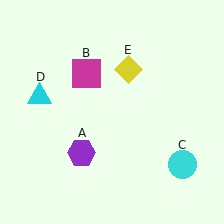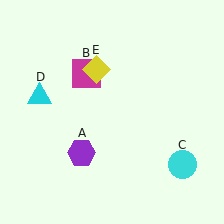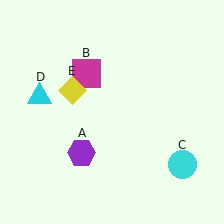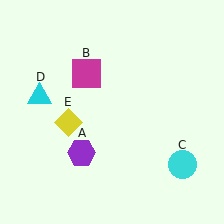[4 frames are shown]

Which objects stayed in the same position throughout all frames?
Purple hexagon (object A) and magenta square (object B) and cyan circle (object C) and cyan triangle (object D) remained stationary.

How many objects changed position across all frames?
1 object changed position: yellow diamond (object E).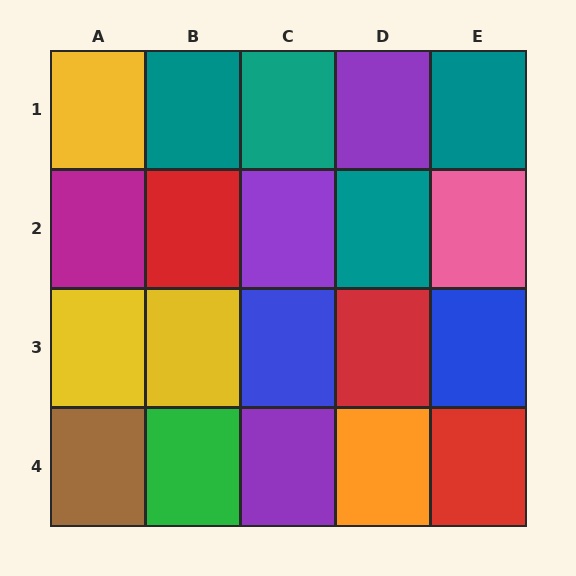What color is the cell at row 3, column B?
Yellow.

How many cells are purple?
3 cells are purple.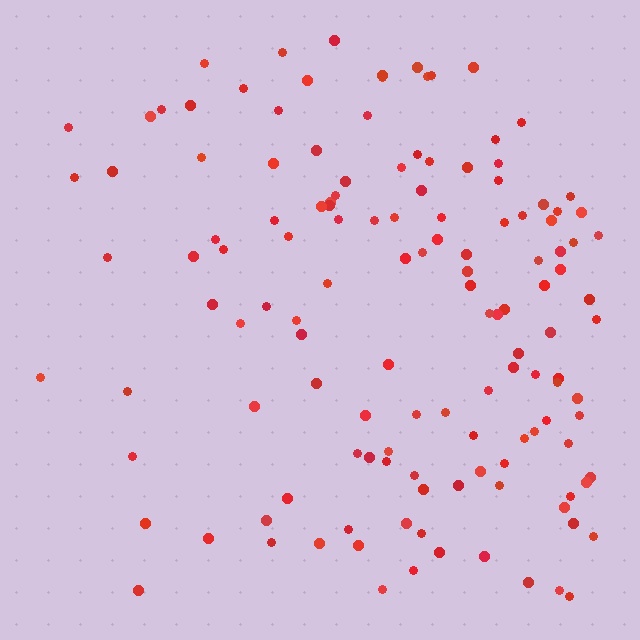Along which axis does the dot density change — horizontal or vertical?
Horizontal.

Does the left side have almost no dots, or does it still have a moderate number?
Still a moderate number, just noticeably fewer than the right.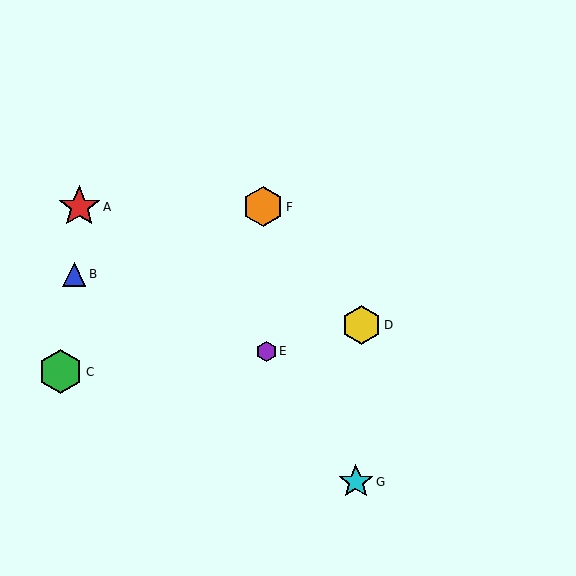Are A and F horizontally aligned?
Yes, both are at y≈207.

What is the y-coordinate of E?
Object E is at y≈351.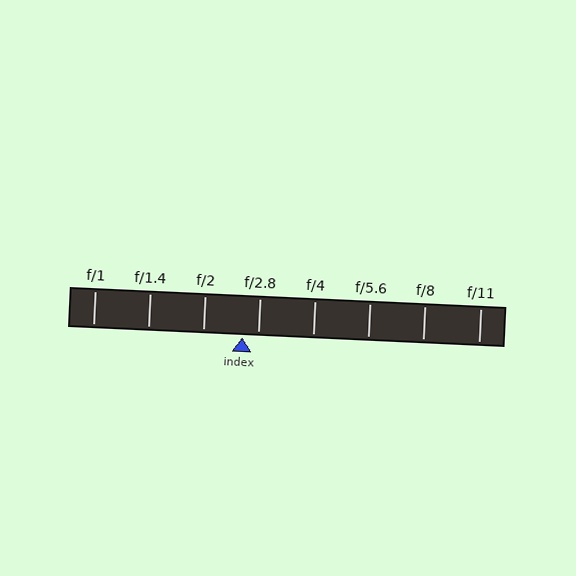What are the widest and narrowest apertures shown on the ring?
The widest aperture shown is f/1 and the narrowest is f/11.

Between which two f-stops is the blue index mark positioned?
The index mark is between f/2 and f/2.8.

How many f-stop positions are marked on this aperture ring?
There are 8 f-stop positions marked.